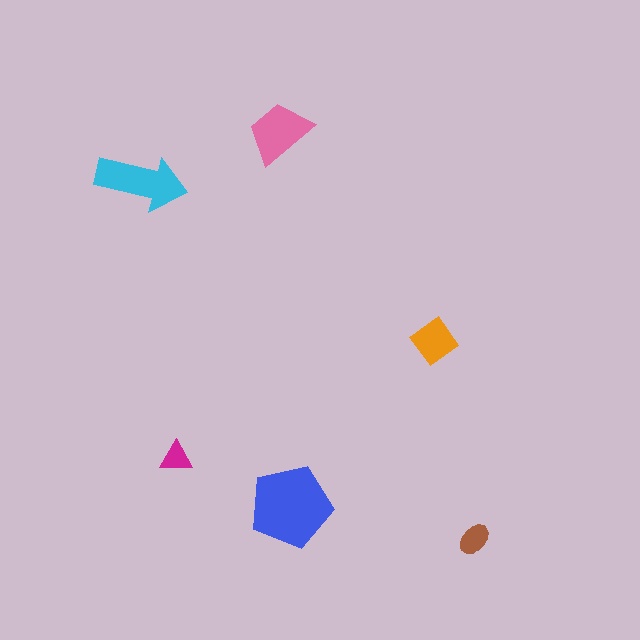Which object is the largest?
The blue pentagon.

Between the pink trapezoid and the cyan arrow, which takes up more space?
The cyan arrow.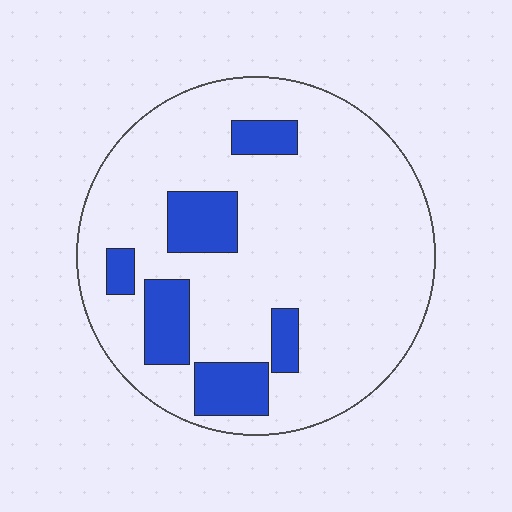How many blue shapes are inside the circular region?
6.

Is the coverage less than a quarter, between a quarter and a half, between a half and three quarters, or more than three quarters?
Less than a quarter.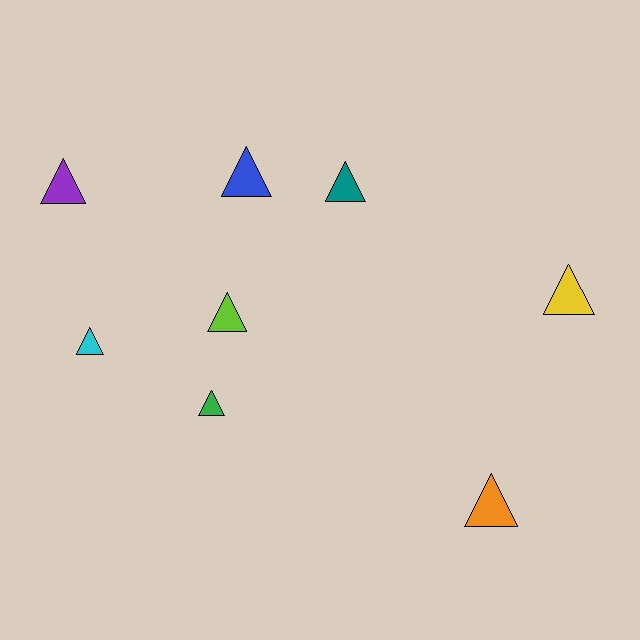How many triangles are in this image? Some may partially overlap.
There are 8 triangles.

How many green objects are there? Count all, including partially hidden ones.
There is 1 green object.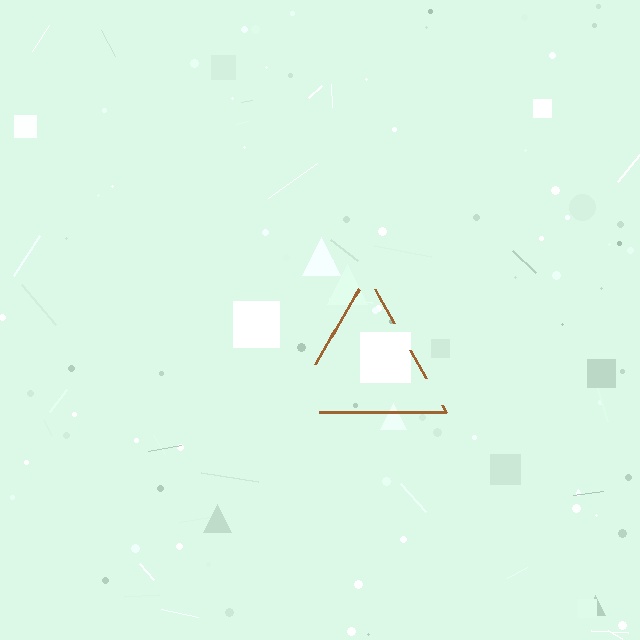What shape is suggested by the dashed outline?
The dashed outline suggests a triangle.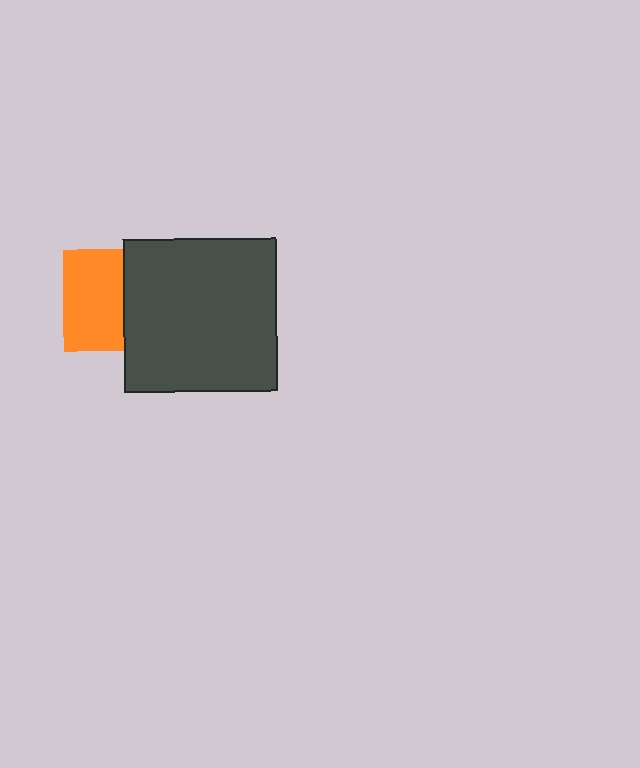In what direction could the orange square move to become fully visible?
The orange square could move left. That would shift it out from behind the dark gray square entirely.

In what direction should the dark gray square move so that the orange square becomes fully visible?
The dark gray square should move right. That is the shortest direction to clear the overlap and leave the orange square fully visible.